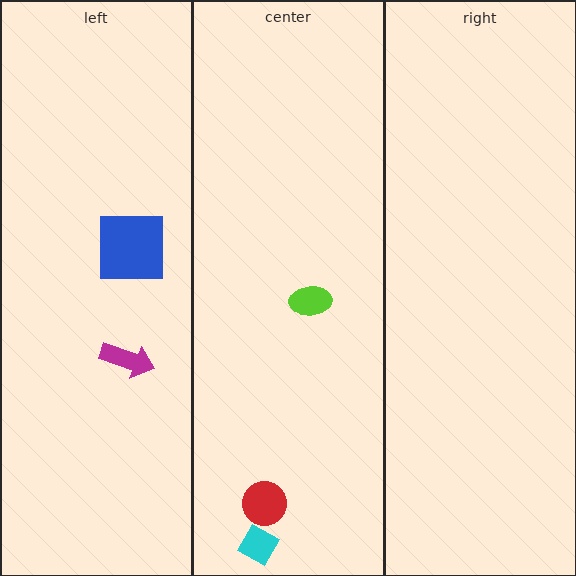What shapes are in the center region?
The red circle, the cyan diamond, the lime ellipse.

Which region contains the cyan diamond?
The center region.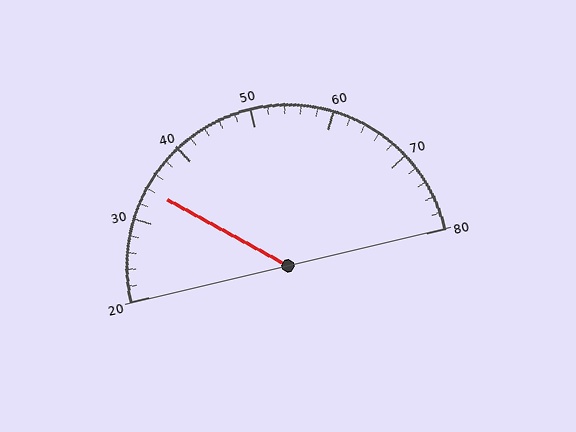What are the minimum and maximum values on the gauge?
The gauge ranges from 20 to 80.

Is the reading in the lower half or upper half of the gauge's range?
The reading is in the lower half of the range (20 to 80).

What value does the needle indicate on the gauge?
The needle indicates approximately 34.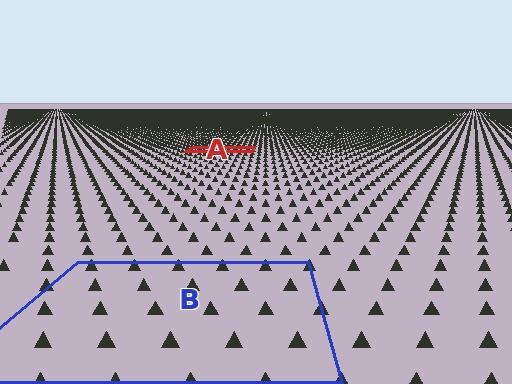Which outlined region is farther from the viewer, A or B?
Region A is farther from the viewer — the texture elements inside it appear smaller and more densely packed.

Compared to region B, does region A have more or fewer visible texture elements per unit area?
Region A has more texture elements per unit area — they are packed more densely because it is farther away.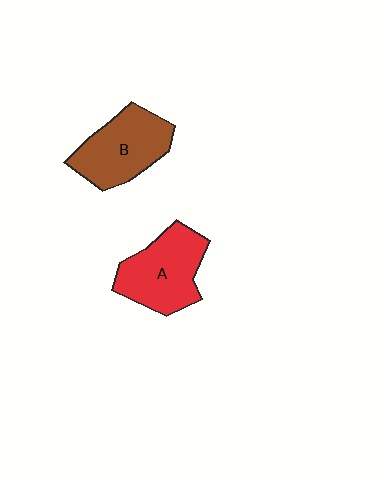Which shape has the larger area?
Shape A (red).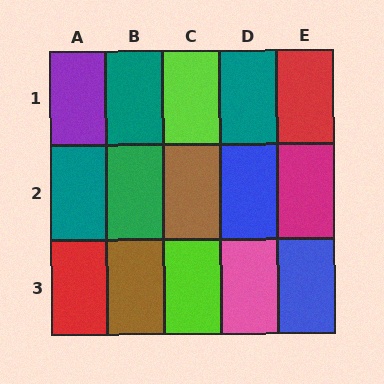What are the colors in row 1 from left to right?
Purple, teal, lime, teal, red.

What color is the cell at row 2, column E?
Magenta.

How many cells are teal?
3 cells are teal.